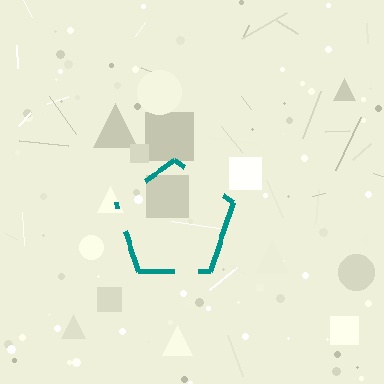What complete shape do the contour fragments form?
The contour fragments form a pentagon.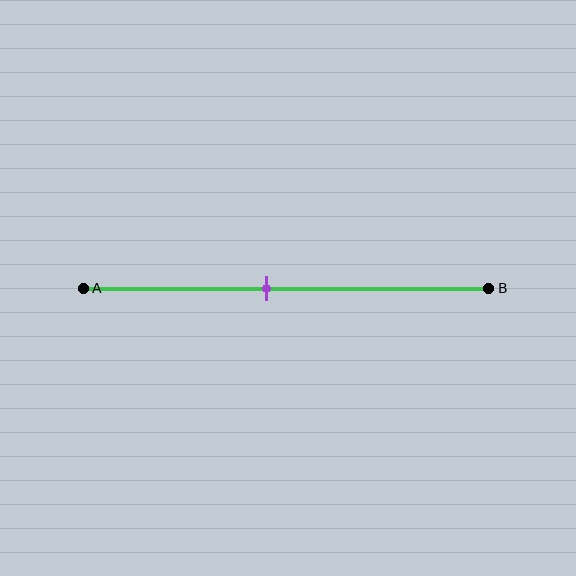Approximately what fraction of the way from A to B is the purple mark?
The purple mark is approximately 45% of the way from A to B.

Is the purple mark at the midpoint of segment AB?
No, the mark is at about 45% from A, not at the 50% midpoint.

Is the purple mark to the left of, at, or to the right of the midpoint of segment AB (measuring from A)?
The purple mark is to the left of the midpoint of segment AB.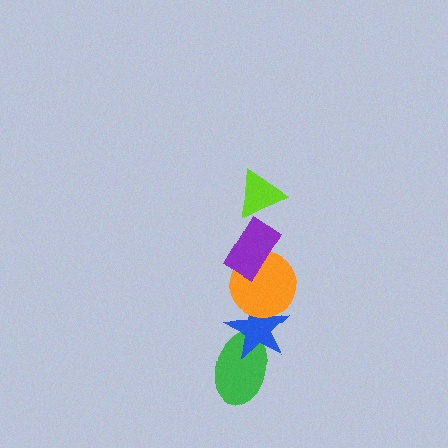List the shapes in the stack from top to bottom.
From top to bottom: the lime triangle, the purple rectangle, the orange circle, the blue star, the green ellipse.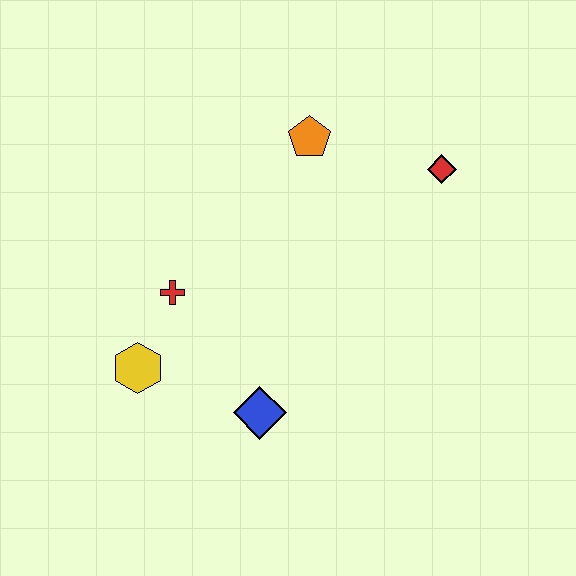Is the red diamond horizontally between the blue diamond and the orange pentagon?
No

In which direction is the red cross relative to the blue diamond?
The red cross is above the blue diamond.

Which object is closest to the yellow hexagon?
The red cross is closest to the yellow hexagon.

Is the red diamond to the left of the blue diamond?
No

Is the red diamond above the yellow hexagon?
Yes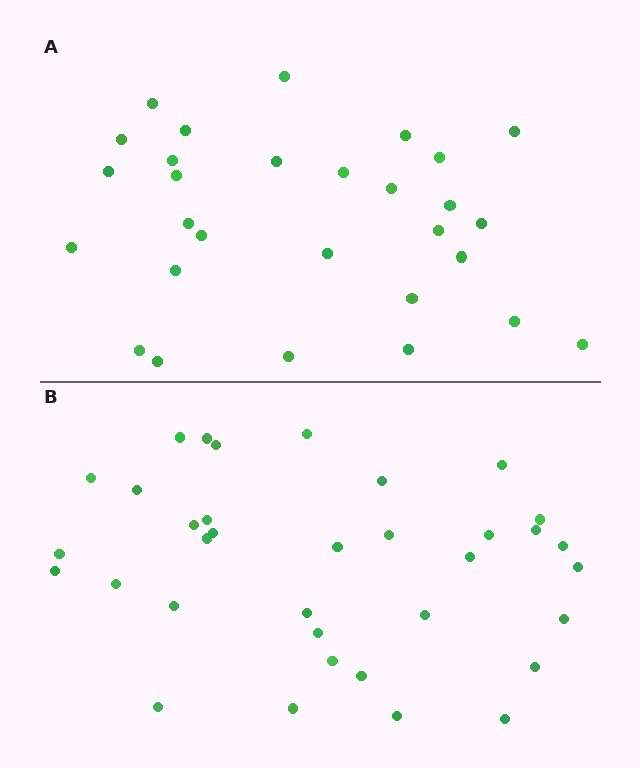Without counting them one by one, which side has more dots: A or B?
Region B (the bottom region) has more dots.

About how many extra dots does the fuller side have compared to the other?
Region B has about 6 more dots than region A.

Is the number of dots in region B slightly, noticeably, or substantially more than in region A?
Region B has only slightly more — the two regions are fairly close. The ratio is roughly 1.2 to 1.